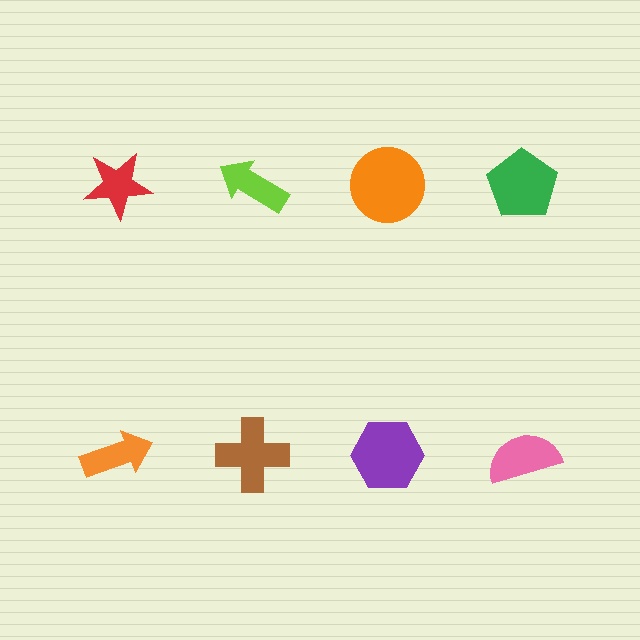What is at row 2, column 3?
A purple hexagon.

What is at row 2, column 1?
An orange arrow.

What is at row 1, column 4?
A green pentagon.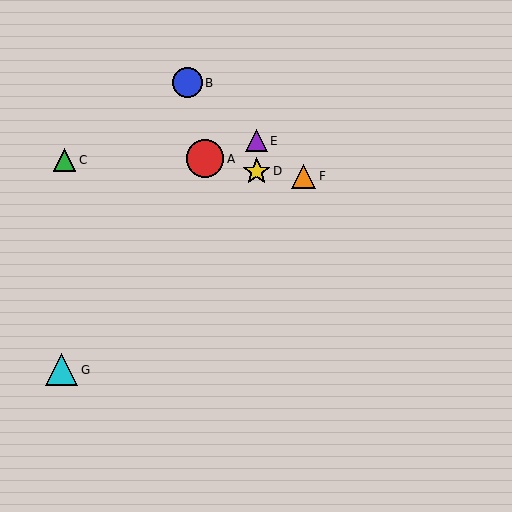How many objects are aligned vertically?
2 objects (D, E) are aligned vertically.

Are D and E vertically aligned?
Yes, both are at x≈257.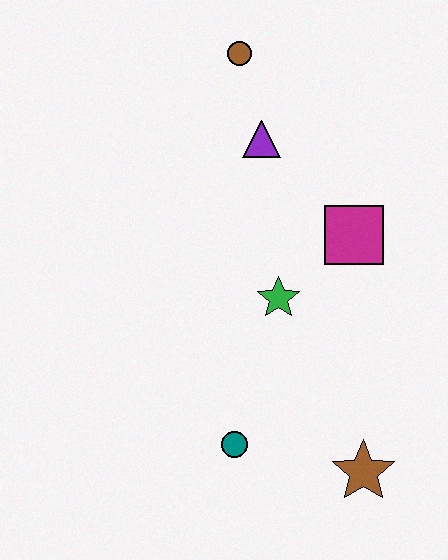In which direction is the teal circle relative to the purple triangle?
The teal circle is below the purple triangle.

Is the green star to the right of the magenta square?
No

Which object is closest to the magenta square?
The green star is closest to the magenta square.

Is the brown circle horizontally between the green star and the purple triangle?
No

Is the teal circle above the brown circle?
No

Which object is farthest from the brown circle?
The brown star is farthest from the brown circle.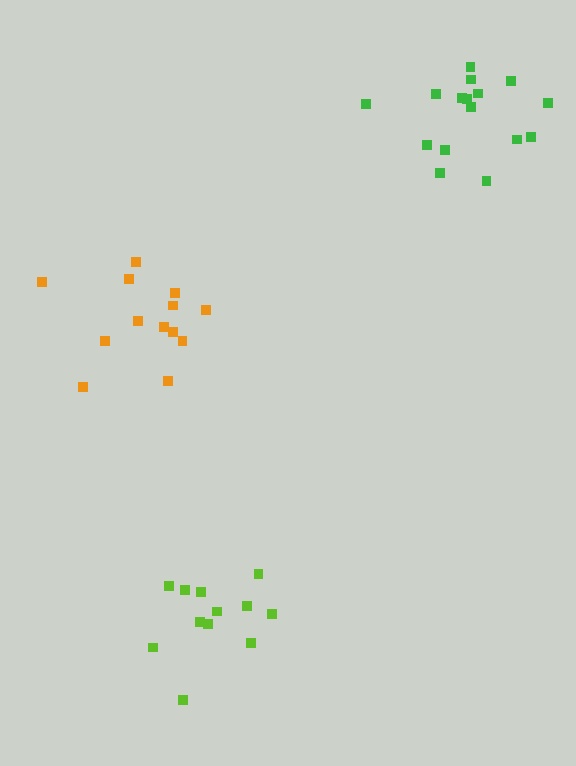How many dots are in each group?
Group 1: 13 dots, Group 2: 16 dots, Group 3: 12 dots (41 total).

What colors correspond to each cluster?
The clusters are colored: orange, green, lime.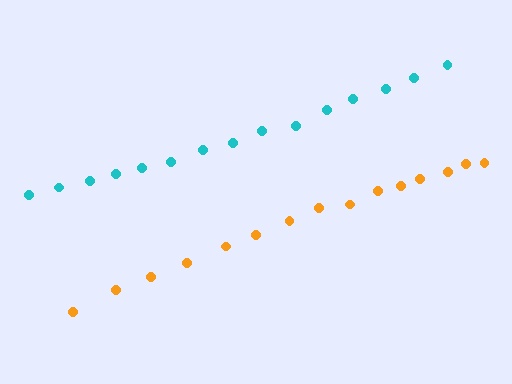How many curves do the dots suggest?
There are 2 distinct paths.